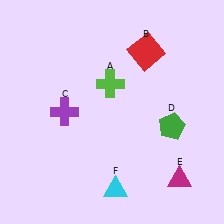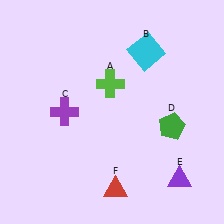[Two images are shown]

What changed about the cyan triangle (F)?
In Image 1, F is cyan. In Image 2, it changed to red.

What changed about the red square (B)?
In Image 1, B is red. In Image 2, it changed to cyan.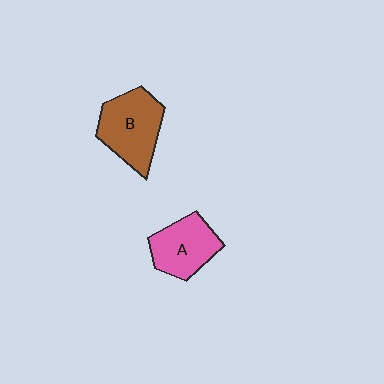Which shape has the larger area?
Shape B (brown).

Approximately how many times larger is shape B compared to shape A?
Approximately 1.2 times.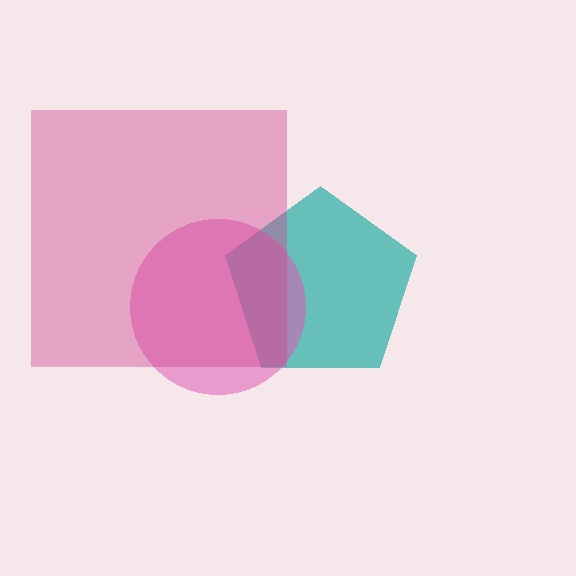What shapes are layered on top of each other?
The layered shapes are: a teal pentagon, a pink circle, a magenta square.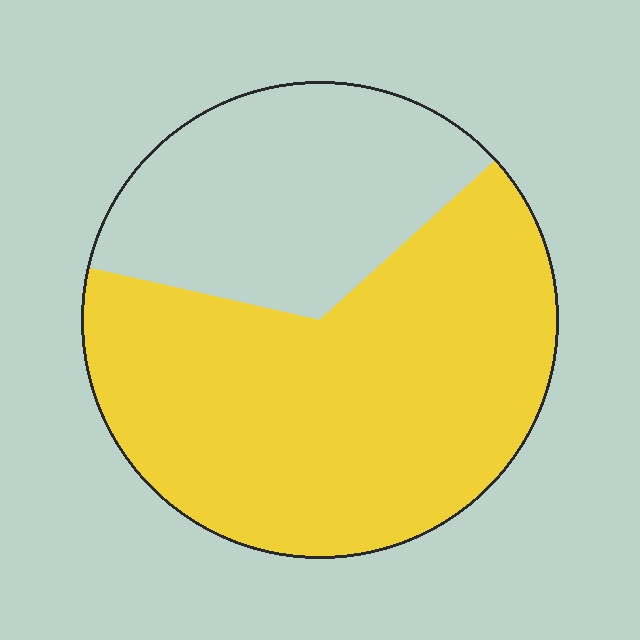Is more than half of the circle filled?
Yes.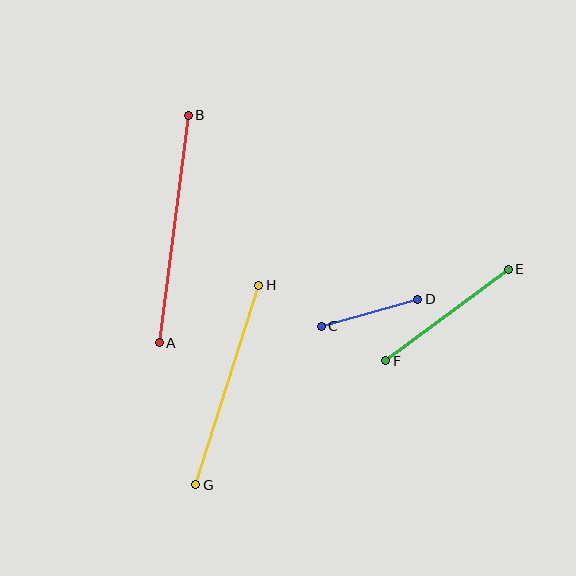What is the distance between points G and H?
The distance is approximately 209 pixels.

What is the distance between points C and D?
The distance is approximately 100 pixels.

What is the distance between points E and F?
The distance is approximately 153 pixels.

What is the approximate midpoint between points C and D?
The midpoint is at approximately (370, 313) pixels.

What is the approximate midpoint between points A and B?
The midpoint is at approximately (174, 229) pixels.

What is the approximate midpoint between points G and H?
The midpoint is at approximately (227, 385) pixels.